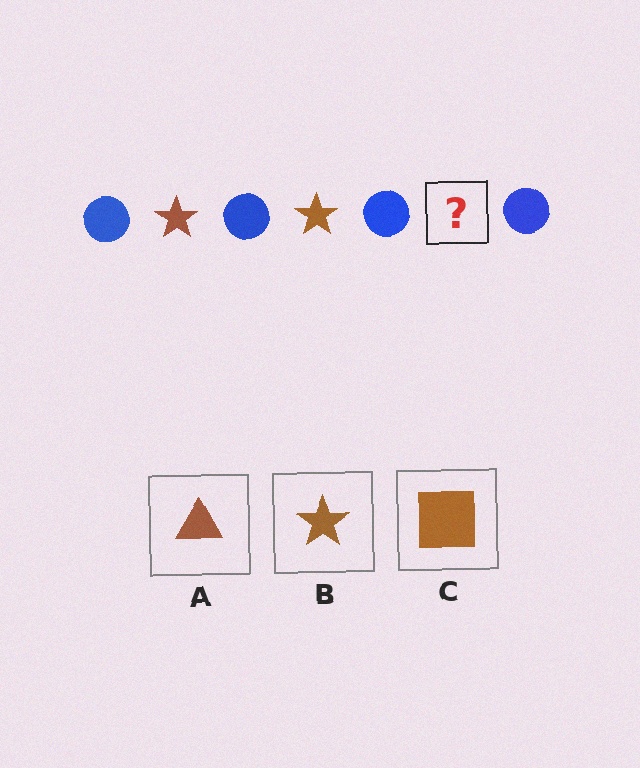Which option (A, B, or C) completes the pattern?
B.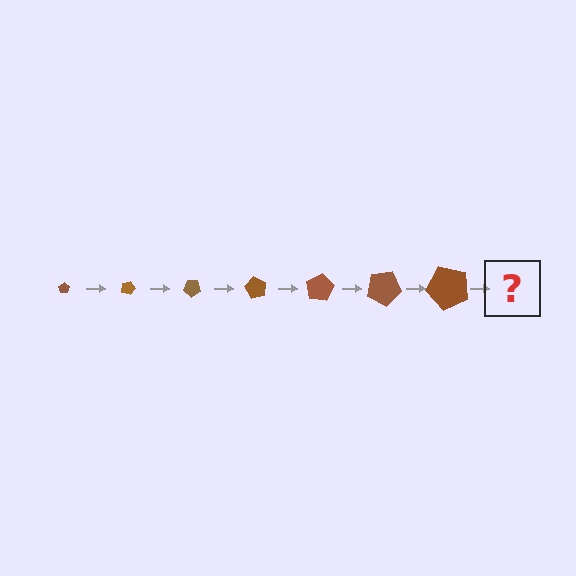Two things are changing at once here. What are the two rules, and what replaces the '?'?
The two rules are that the pentagon grows larger each step and it rotates 20 degrees each step. The '?' should be a pentagon, larger than the previous one and rotated 140 degrees from the start.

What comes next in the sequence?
The next element should be a pentagon, larger than the previous one and rotated 140 degrees from the start.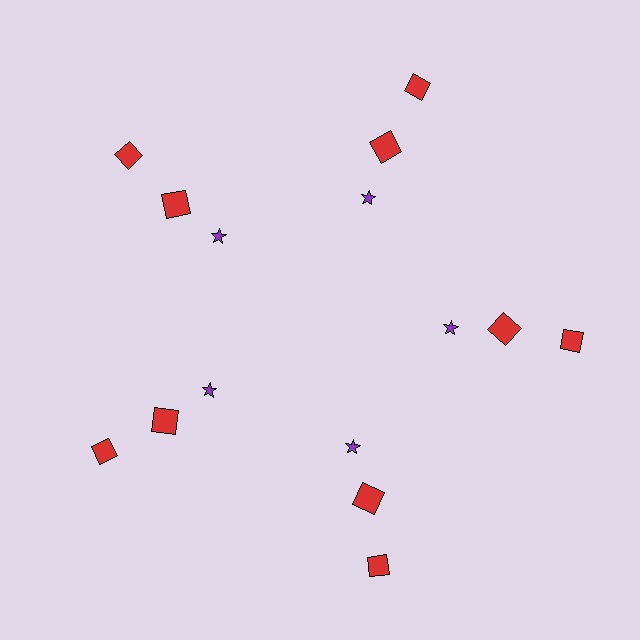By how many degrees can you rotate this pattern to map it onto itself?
The pattern maps onto itself every 72 degrees of rotation.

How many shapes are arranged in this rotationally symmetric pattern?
There are 15 shapes, arranged in 5 groups of 3.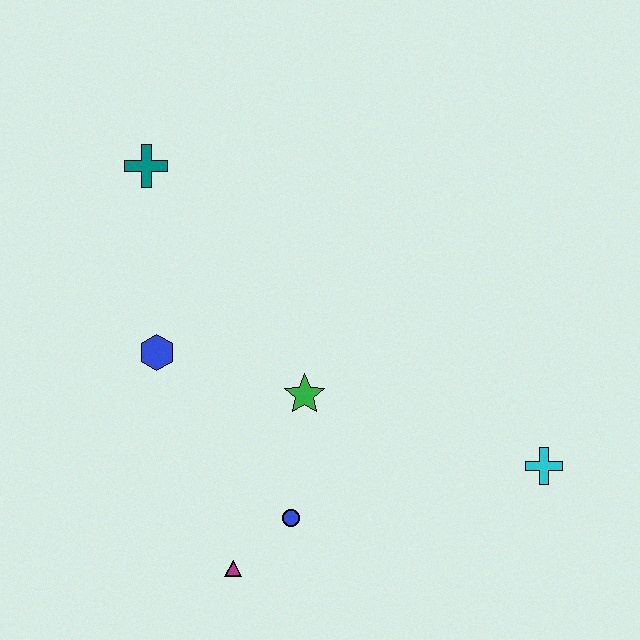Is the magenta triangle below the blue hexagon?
Yes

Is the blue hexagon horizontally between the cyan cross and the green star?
No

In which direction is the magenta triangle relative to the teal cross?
The magenta triangle is below the teal cross.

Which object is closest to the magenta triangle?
The blue circle is closest to the magenta triangle.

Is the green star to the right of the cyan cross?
No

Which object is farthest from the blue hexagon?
The cyan cross is farthest from the blue hexagon.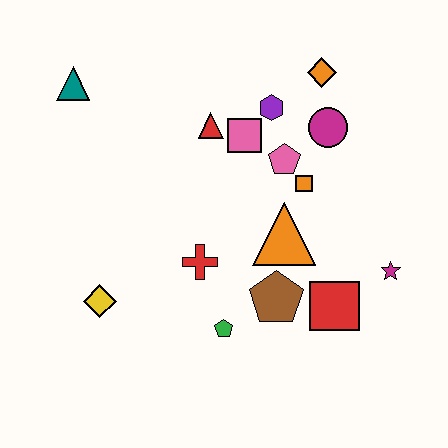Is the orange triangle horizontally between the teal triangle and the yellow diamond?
No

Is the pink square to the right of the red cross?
Yes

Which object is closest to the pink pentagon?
The orange square is closest to the pink pentagon.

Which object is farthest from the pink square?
The yellow diamond is farthest from the pink square.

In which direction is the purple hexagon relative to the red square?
The purple hexagon is above the red square.